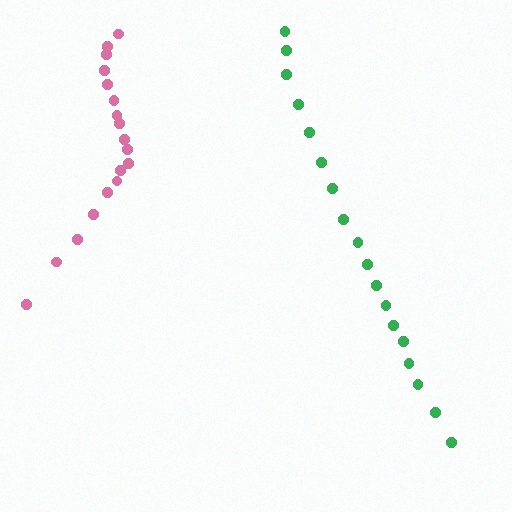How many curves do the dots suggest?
There are 2 distinct paths.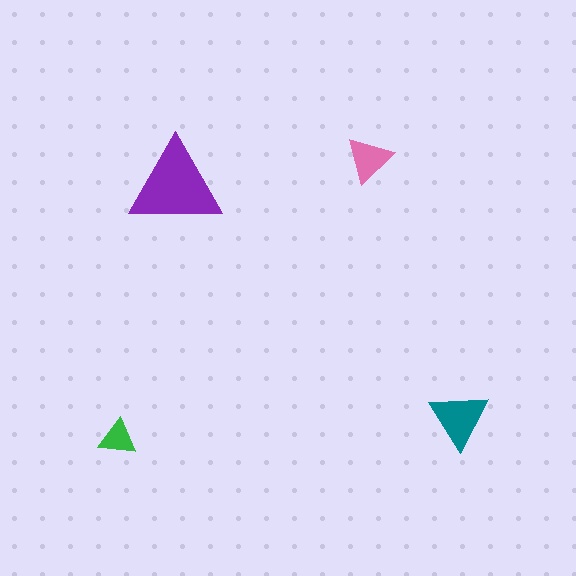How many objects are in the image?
There are 4 objects in the image.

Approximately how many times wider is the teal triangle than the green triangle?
About 1.5 times wider.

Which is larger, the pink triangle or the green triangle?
The pink one.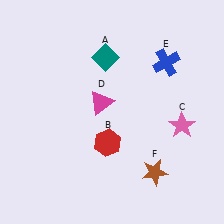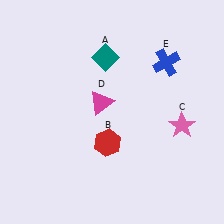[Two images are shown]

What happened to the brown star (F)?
The brown star (F) was removed in Image 2. It was in the bottom-right area of Image 1.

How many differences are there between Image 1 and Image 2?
There is 1 difference between the two images.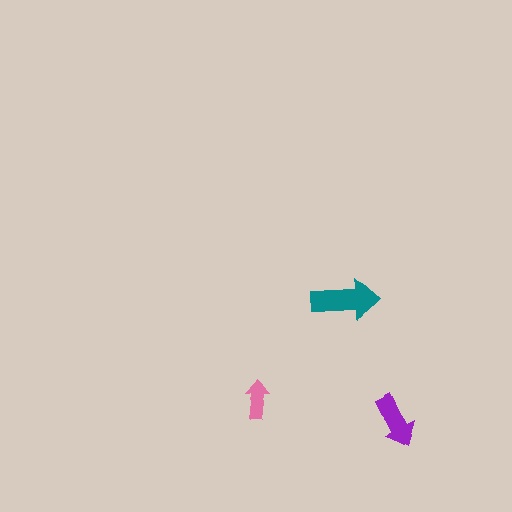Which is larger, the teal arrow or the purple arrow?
The teal one.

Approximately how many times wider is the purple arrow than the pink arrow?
About 1.5 times wider.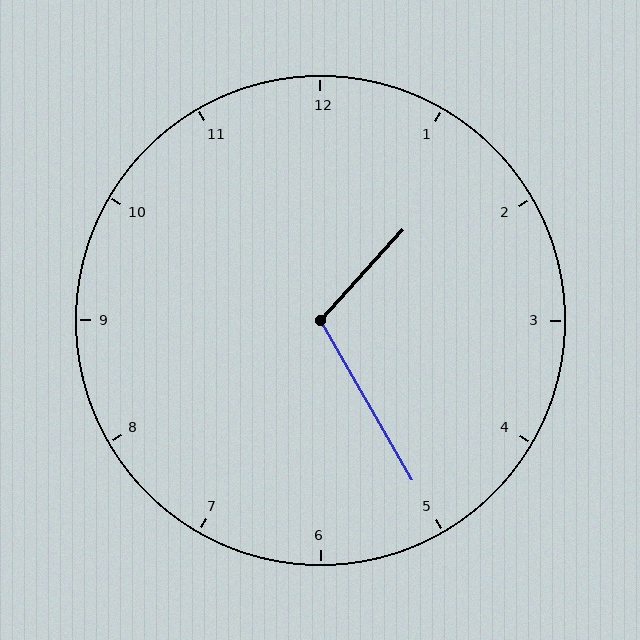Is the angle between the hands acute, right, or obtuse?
It is obtuse.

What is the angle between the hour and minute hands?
Approximately 108 degrees.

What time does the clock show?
1:25.